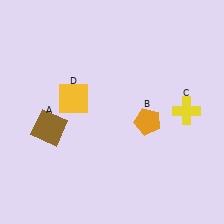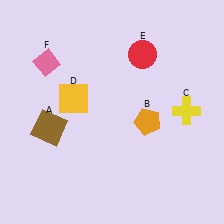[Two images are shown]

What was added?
A red circle (E), a pink diamond (F) were added in Image 2.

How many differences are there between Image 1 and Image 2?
There are 2 differences between the two images.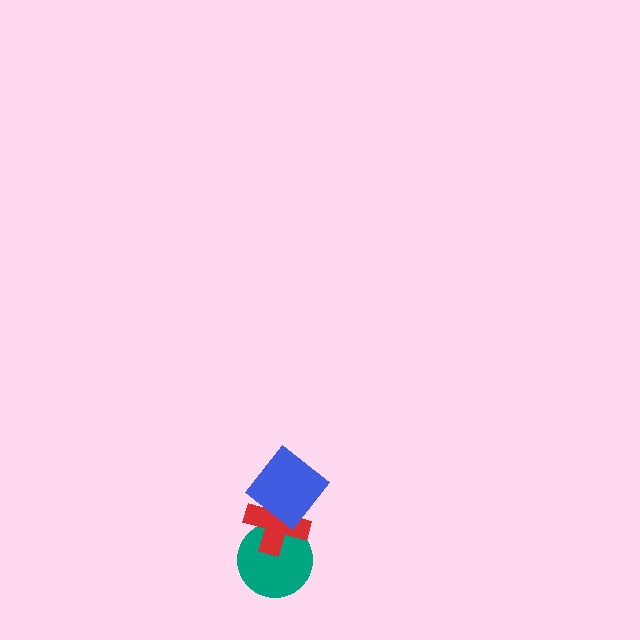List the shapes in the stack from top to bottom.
From top to bottom: the blue diamond, the red cross, the teal circle.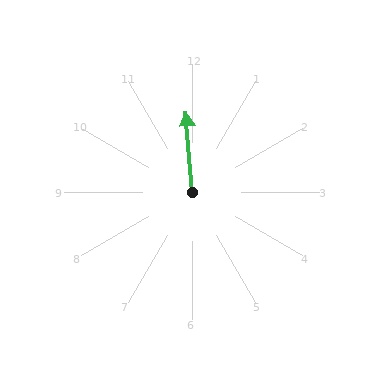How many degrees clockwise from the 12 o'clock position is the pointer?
Approximately 356 degrees.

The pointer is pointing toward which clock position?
Roughly 12 o'clock.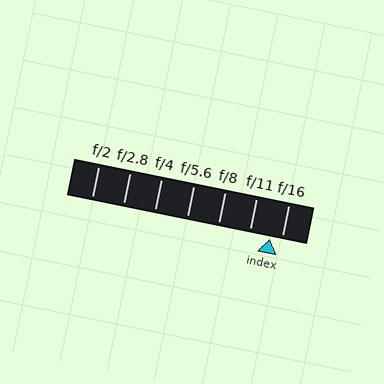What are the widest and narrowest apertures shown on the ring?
The widest aperture shown is f/2 and the narrowest is f/16.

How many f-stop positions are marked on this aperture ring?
There are 7 f-stop positions marked.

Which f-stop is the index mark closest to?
The index mark is closest to f/16.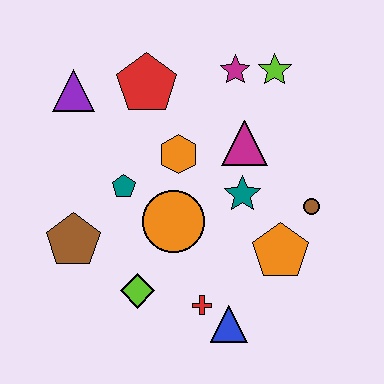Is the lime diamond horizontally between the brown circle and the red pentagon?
No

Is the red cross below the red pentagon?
Yes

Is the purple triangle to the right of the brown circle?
No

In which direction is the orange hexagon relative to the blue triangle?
The orange hexagon is above the blue triangle.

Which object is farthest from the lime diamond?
The lime star is farthest from the lime diamond.